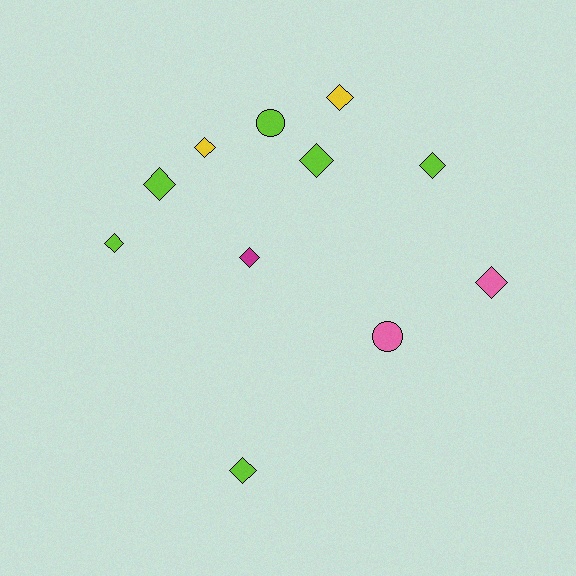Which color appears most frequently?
Lime, with 6 objects.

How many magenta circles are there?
There are no magenta circles.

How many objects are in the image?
There are 11 objects.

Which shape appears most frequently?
Diamond, with 9 objects.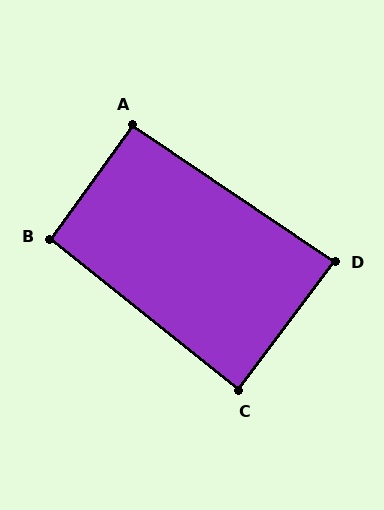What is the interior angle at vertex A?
Approximately 92 degrees (approximately right).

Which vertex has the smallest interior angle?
D, at approximately 87 degrees.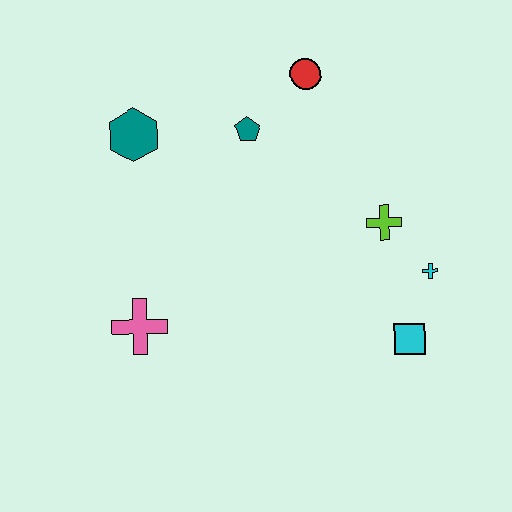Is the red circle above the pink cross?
Yes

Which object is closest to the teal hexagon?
The teal pentagon is closest to the teal hexagon.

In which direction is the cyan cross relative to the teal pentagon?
The cyan cross is to the right of the teal pentagon.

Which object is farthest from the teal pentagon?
The cyan square is farthest from the teal pentagon.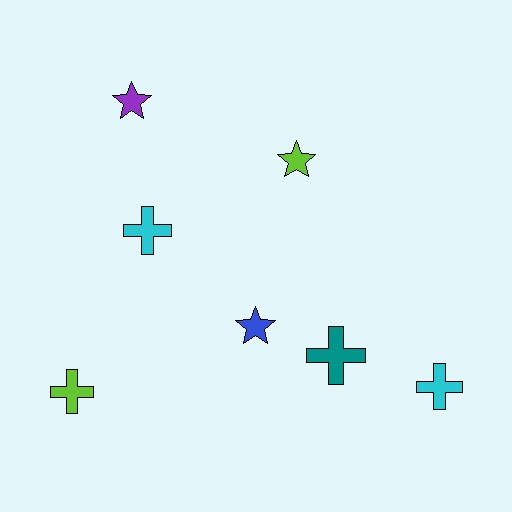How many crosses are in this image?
There are 4 crosses.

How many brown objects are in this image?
There are no brown objects.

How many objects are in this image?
There are 7 objects.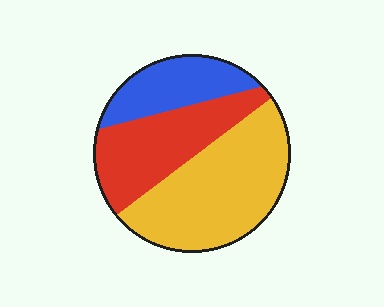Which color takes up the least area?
Blue, at roughly 20%.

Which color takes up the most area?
Yellow, at roughly 50%.